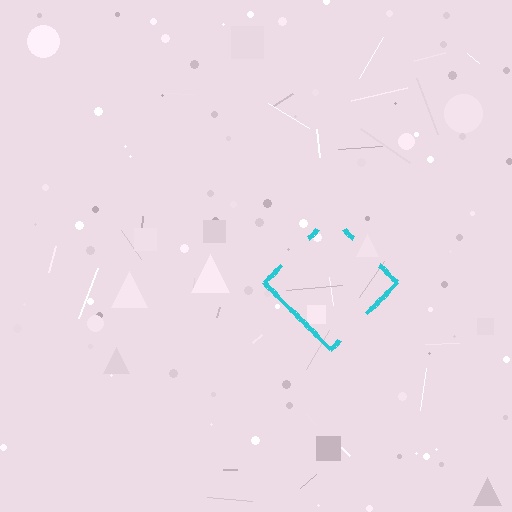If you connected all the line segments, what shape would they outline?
They would outline a diamond.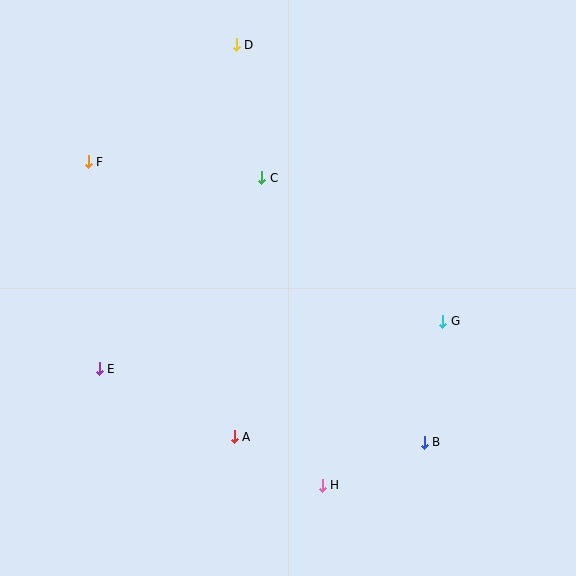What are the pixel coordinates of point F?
Point F is at (88, 162).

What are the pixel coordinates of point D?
Point D is at (236, 45).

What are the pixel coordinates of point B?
Point B is at (424, 442).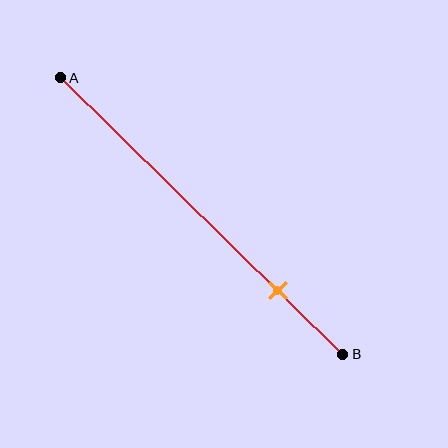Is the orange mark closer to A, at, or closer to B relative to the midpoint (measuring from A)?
The orange mark is closer to point B than the midpoint of segment AB.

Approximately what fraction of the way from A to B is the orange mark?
The orange mark is approximately 75% of the way from A to B.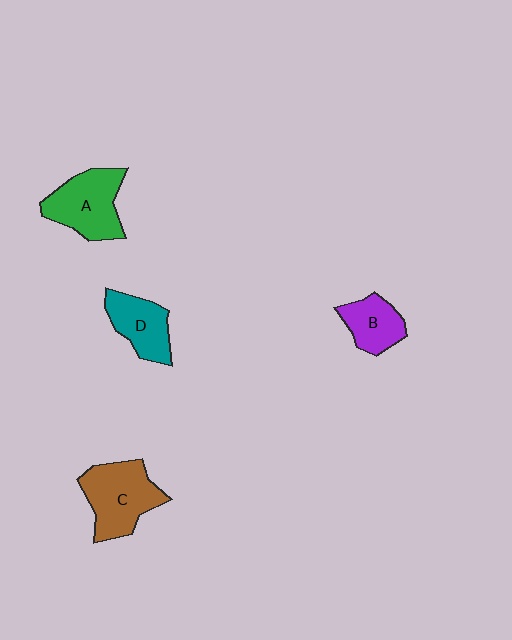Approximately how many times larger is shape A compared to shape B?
Approximately 1.5 times.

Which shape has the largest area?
Shape C (brown).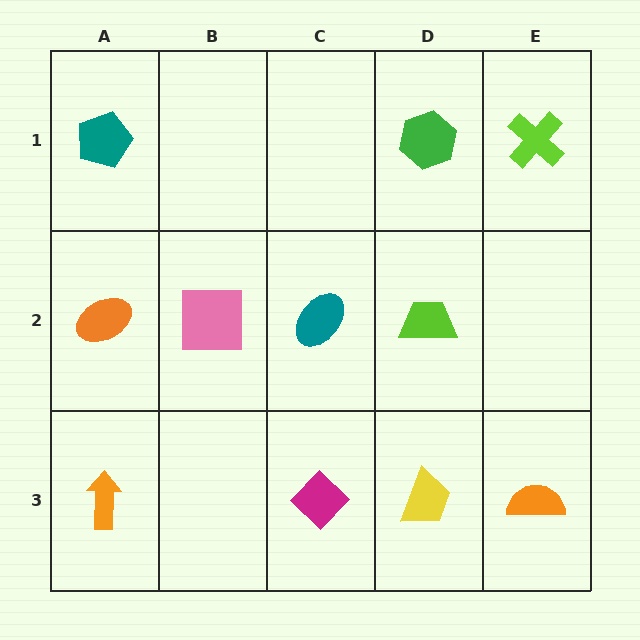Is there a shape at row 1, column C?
No, that cell is empty.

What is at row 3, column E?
An orange semicircle.